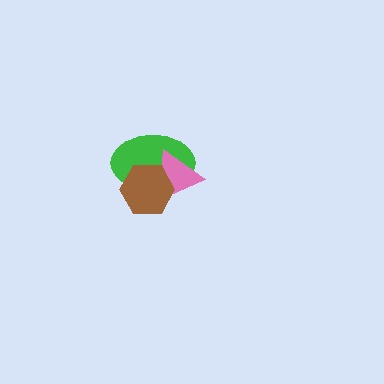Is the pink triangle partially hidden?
Yes, it is partially covered by another shape.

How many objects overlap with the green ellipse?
2 objects overlap with the green ellipse.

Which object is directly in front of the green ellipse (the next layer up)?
The pink triangle is directly in front of the green ellipse.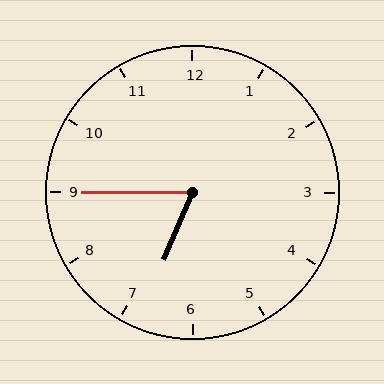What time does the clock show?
6:45.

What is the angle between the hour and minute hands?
Approximately 68 degrees.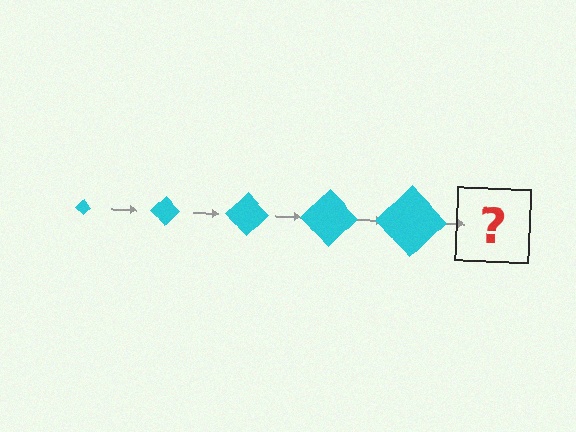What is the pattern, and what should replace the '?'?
The pattern is that the diamond gets progressively larger each step. The '?' should be a cyan diamond, larger than the previous one.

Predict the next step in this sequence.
The next step is a cyan diamond, larger than the previous one.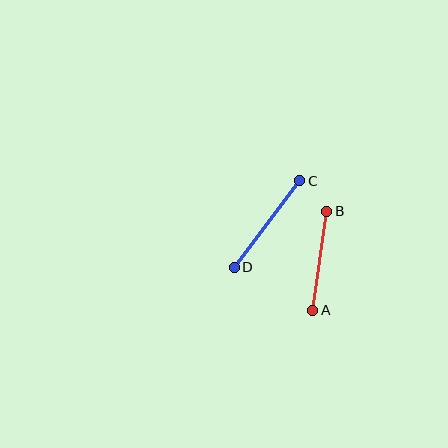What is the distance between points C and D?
The distance is approximately 109 pixels.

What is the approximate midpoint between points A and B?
The midpoint is at approximately (320, 261) pixels.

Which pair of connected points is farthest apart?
Points C and D are farthest apart.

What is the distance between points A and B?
The distance is approximately 100 pixels.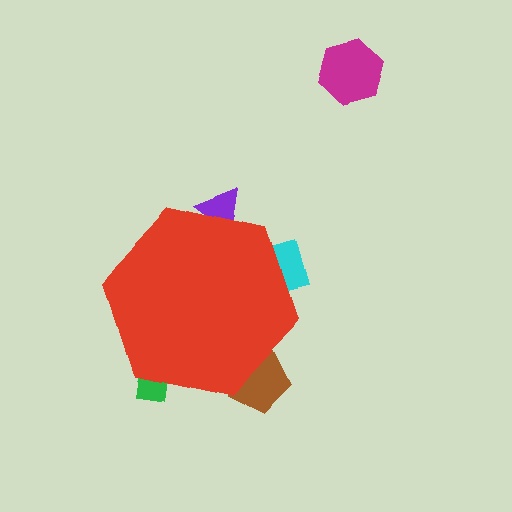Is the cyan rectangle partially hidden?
Yes, the cyan rectangle is partially hidden behind the red hexagon.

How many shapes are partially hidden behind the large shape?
4 shapes are partially hidden.